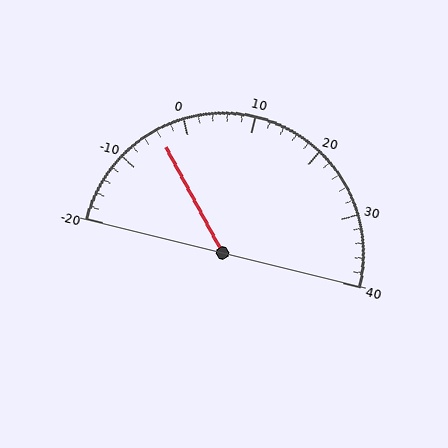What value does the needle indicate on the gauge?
The needle indicates approximately -4.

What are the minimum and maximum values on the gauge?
The gauge ranges from -20 to 40.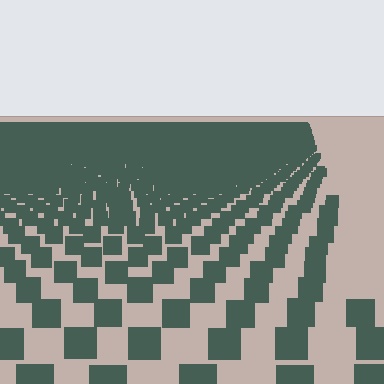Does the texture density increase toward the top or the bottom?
Density increases toward the top.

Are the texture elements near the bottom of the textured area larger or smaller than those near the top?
Larger. Near the bottom, elements are closer to the viewer and appear at a bigger on-screen size.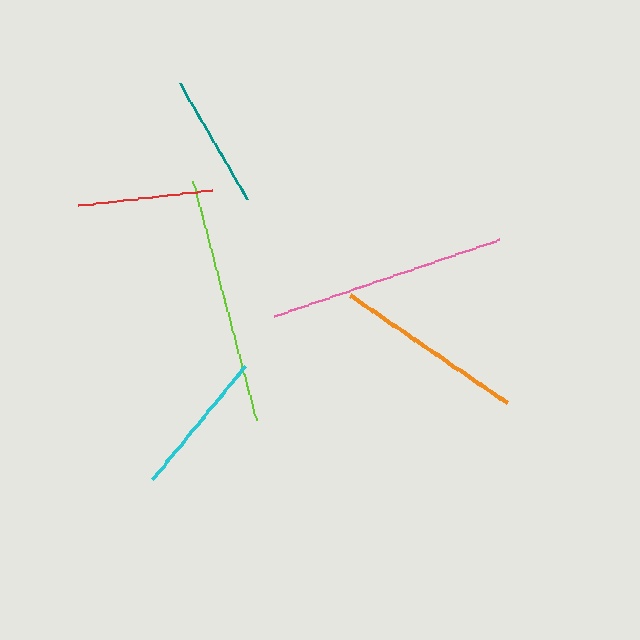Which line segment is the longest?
The lime line is the longest at approximately 247 pixels.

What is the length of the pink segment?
The pink segment is approximately 238 pixels long.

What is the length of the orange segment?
The orange segment is approximately 190 pixels long.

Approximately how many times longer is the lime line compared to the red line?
The lime line is approximately 1.8 times the length of the red line.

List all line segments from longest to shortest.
From longest to shortest: lime, pink, orange, cyan, red, teal.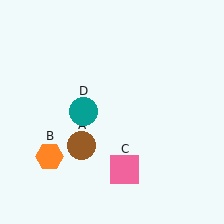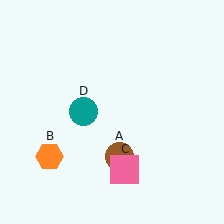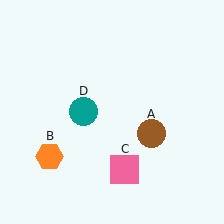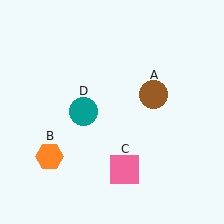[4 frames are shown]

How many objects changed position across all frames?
1 object changed position: brown circle (object A).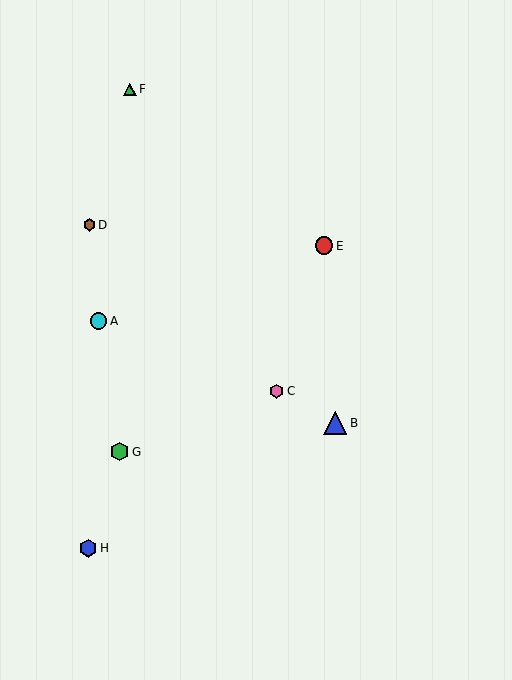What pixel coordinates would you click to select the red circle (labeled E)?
Click at (324, 246) to select the red circle E.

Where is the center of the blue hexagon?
The center of the blue hexagon is at (88, 548).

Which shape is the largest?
The blue triangle (labeled B) is the largest.